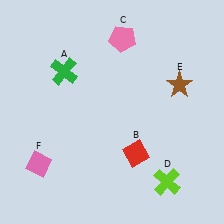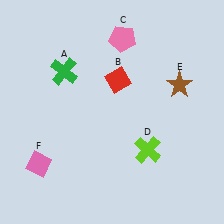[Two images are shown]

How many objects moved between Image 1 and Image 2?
2 objects moved between the two images.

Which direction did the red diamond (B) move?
The red diamond (B) moved up.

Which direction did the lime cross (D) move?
The lime cross (D) moved up.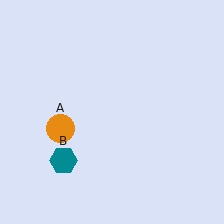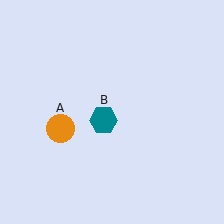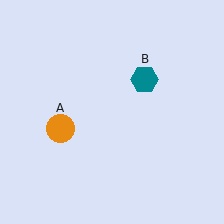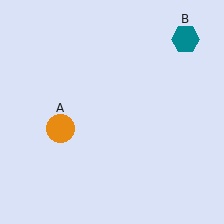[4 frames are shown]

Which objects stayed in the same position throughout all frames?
Orange circle (object A) remained stationary.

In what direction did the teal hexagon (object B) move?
The teal hexagon (object B) moved up and to the right.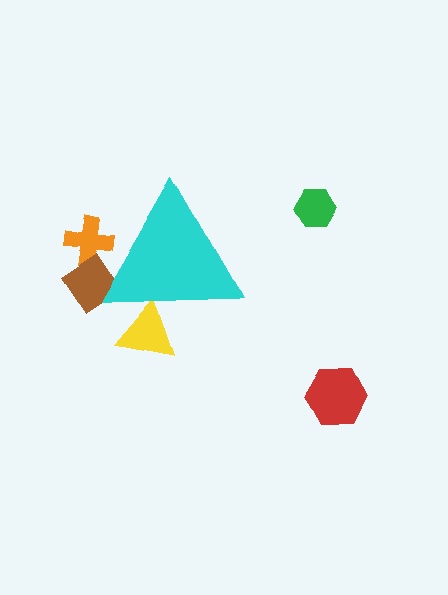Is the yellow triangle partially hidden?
Yes, the yellow triangle is partially hidden behind the cyan triangle.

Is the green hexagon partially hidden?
No, the green hexagon is fully visible.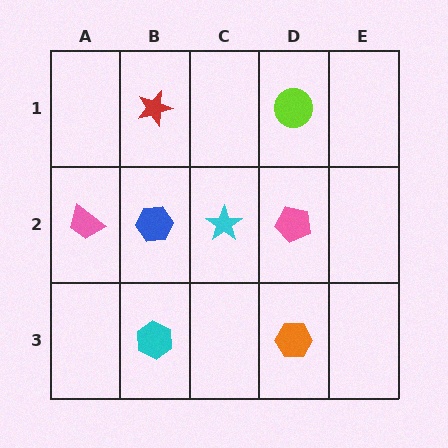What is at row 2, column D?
A pink pentagon.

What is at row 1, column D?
A lime circle.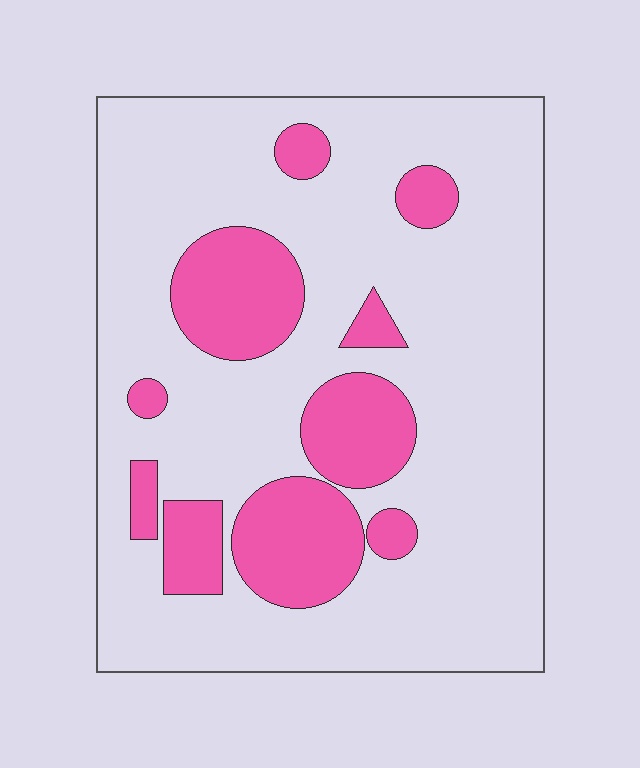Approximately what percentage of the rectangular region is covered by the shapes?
Approximately 25%.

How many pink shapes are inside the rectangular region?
10.